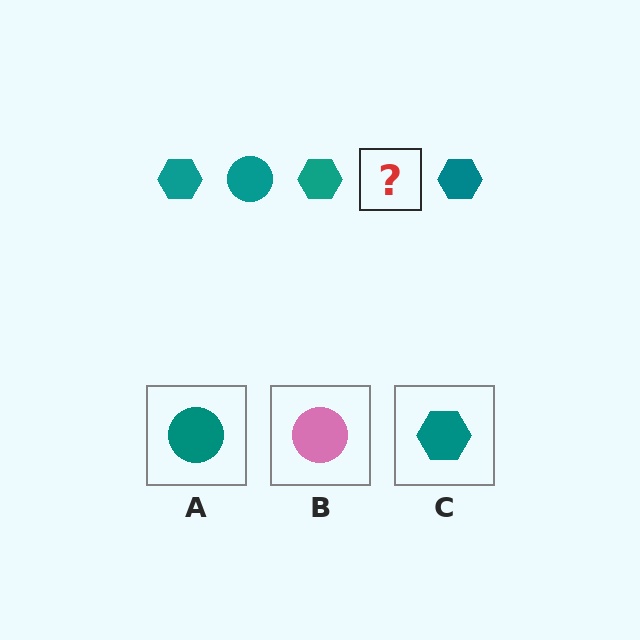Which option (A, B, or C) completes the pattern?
A.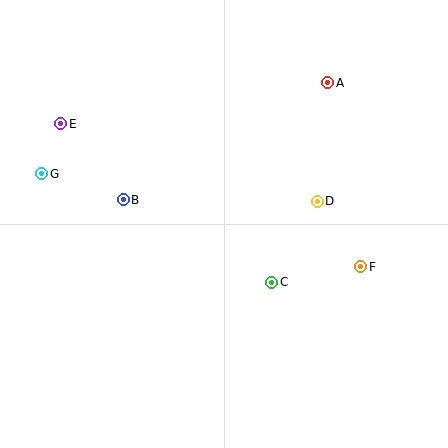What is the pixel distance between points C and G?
The distance between C and G is 254 pixels.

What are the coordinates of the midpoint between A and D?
The midpoint between A and D is at (322, 142).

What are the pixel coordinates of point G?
Point G is at (42, 174).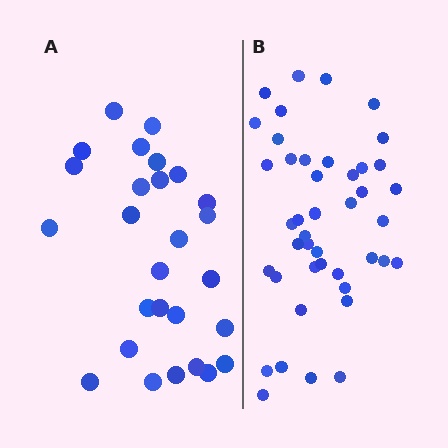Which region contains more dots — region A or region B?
Region B (the right region) has more dots.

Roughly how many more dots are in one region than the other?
Region B has approximately 15 more dots than region A.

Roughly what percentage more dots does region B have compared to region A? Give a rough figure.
About 60% more.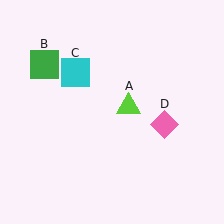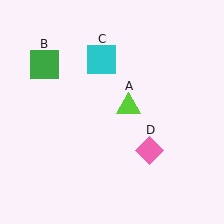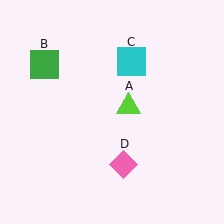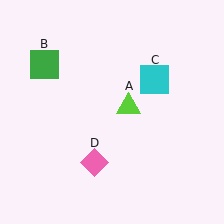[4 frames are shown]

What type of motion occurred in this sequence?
The cyan square (object C), pink diamond (object D) rotated clockwise around the center of the scene.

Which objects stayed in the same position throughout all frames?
Lime triangle (object A) and green square (object B) remained stationary.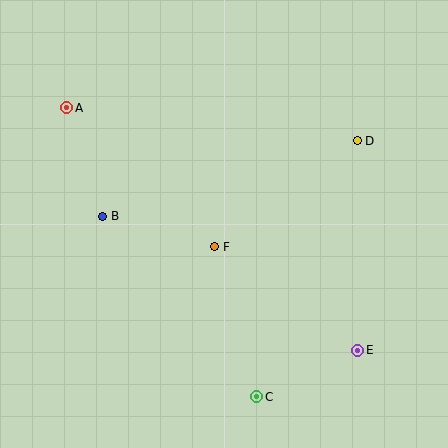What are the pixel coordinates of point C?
Point C is at (257, 397).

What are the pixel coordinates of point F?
Point F is at (215, 247).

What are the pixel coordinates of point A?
Point A is at (67, 108).